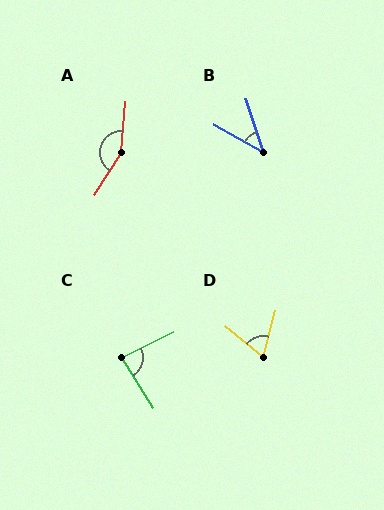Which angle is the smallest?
B, at approximately 43 degrees.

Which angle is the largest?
A, at approximately 153 degrees.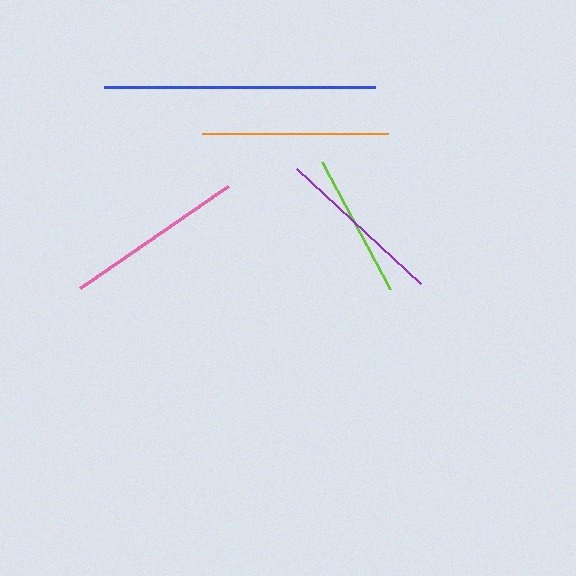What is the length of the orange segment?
The orange segment is approximately 186 pixels long.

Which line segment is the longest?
The blue line is the longest at approximately 271 pixels.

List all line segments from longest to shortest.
From longest to shortest: blue, orange, pink, purple, lime.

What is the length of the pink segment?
The pink segment is approximately 180 pixels long.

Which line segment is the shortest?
The lime line is the shortest at approximately 144 pixels.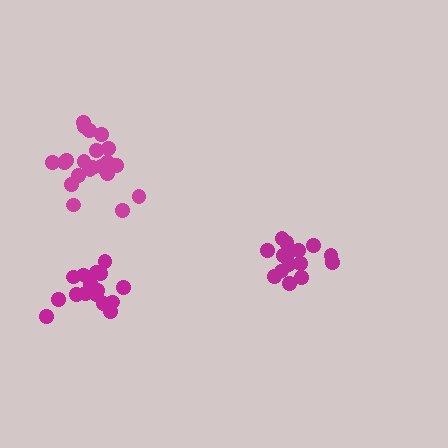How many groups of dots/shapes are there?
There are 3 groups.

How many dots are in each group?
Group 1: 21 dots, Group 2: 15 dots, Group 3: 16 dots (52 total).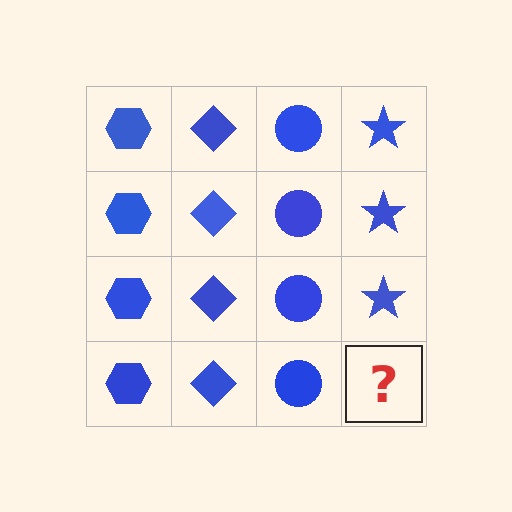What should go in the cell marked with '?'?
The missing cell should contain a blue star.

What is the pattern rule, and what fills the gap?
The rule is that each column has a consistent shape. The gap should be filled with a blue star.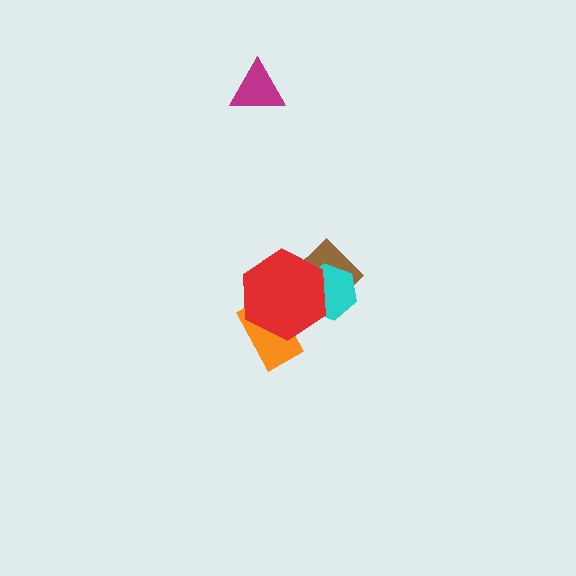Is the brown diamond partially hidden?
Yes, it is partially covered by another shape.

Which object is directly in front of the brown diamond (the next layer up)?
The cyan hexagon is directly in front of the brown diamond.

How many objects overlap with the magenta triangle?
0 objects overlap with the magenta triangle.